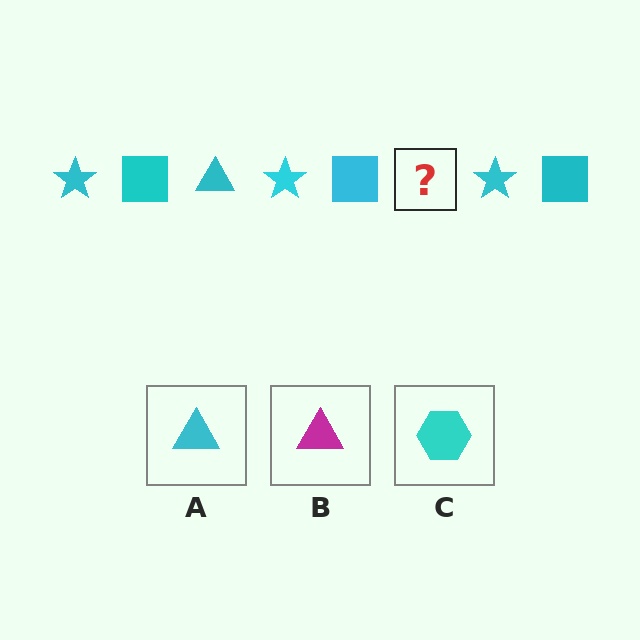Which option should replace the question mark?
Option A.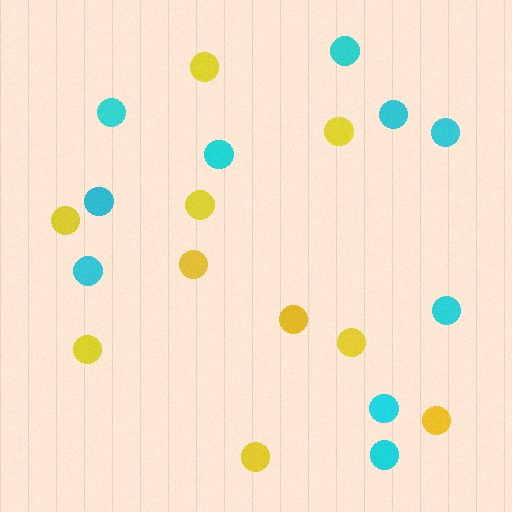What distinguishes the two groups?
There are 2 groups: one group of yellow circles (10) and one group of cyan circles (10).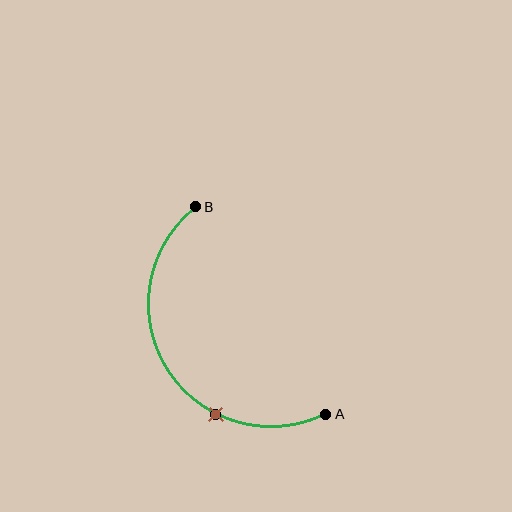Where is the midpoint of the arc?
The arc midpoint is the point on the curve farthest from the straight line joining A and B. It sits to the left of that line.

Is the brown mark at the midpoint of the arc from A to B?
No. The brown mark lies on the arc but is closer to endpoint A. The arc midpoint would be at the point on the curve equidistant along the arc from both A and B.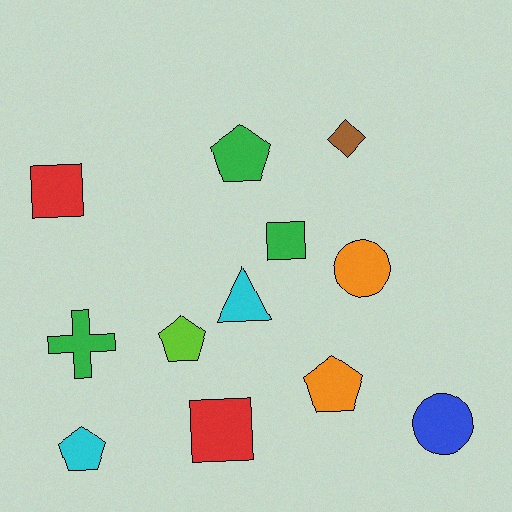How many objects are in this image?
There are 12 objects.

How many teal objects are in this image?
There are no teal objects.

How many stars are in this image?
There are no stars.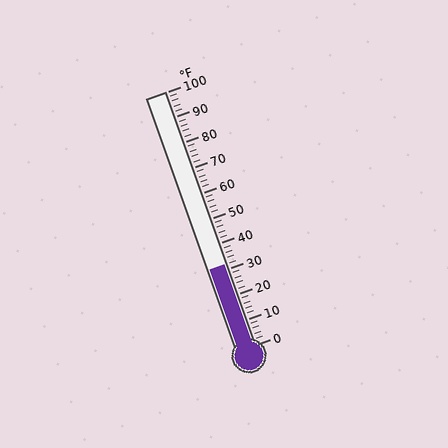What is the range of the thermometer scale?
The thermometer scale ranges from 0°F to 100°F.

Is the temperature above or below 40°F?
The temperature is below 40°F.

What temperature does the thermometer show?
The thermometer shows approximately 32°F.